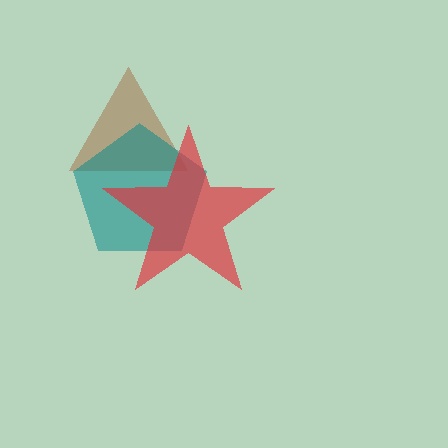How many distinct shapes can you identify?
There are 3 distinct shapes: a brown triangle, a teal pentagon, a red star.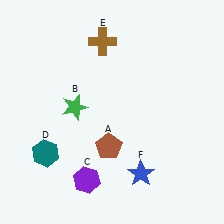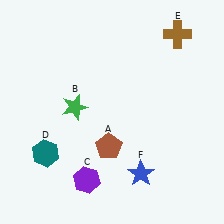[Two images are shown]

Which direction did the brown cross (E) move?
The brown cross (E) moved right.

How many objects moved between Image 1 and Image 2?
1 object moved between the two images.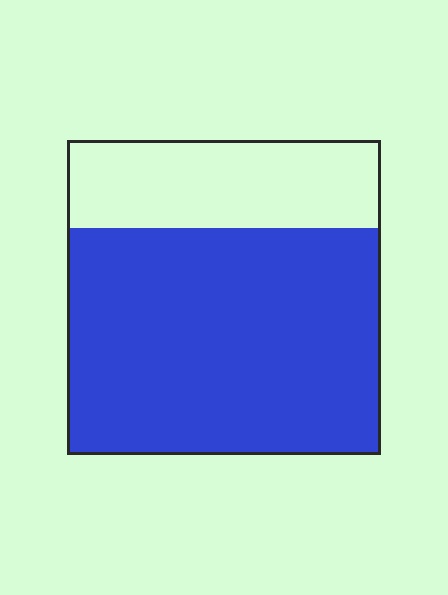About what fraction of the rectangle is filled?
About three quarters (3/4).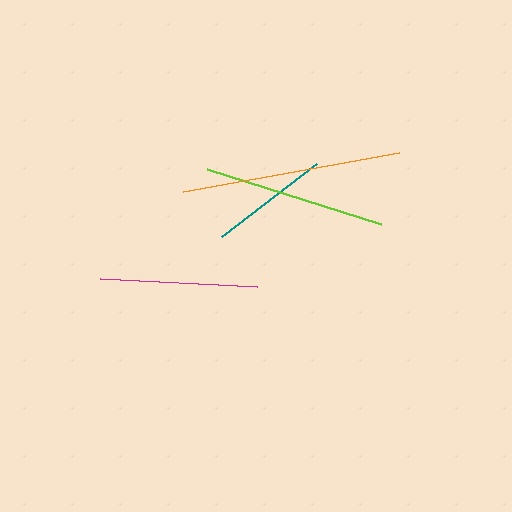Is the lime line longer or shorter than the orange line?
The orange line is longer than the lime line.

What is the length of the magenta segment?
The magenta segment is approximately 157 pixels long.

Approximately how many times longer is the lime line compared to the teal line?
The lime line is approximately 1.5 times the length of the teal line.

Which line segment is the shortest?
The teal line is the shortest at approximately 120 pixels.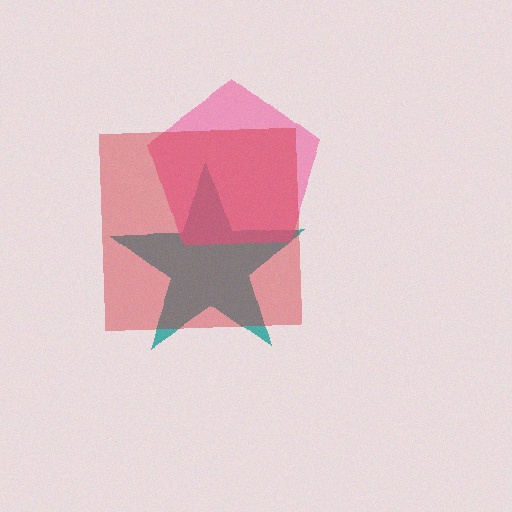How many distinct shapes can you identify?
There are 3 distinct shapes: a teal star, a pink pentagon, a red square.